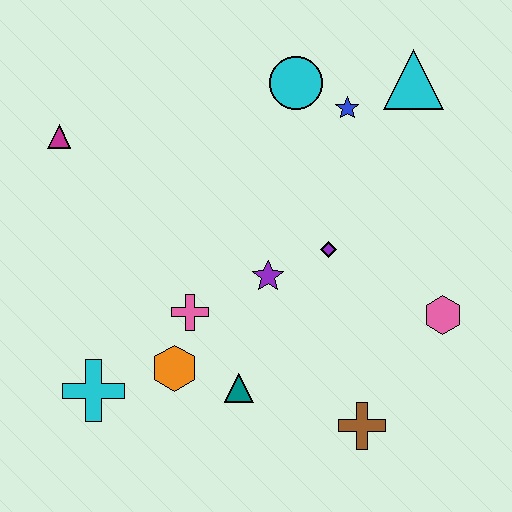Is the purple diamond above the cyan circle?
No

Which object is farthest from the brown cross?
The magenta triangle is farthest from the brown cross.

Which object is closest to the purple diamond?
The purple star is closest to the purple diamond.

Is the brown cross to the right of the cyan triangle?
No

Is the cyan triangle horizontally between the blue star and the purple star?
No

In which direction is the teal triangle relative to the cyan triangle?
The teal triangle is below the cyan triangle.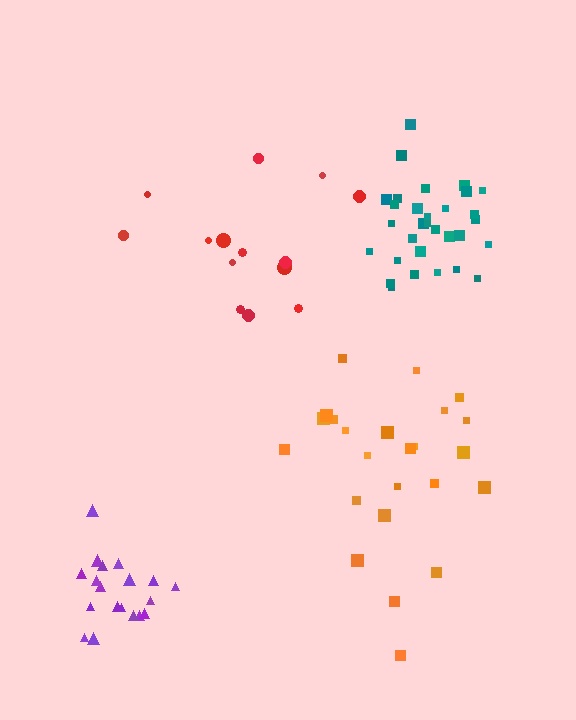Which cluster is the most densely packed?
Teal.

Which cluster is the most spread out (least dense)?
Red.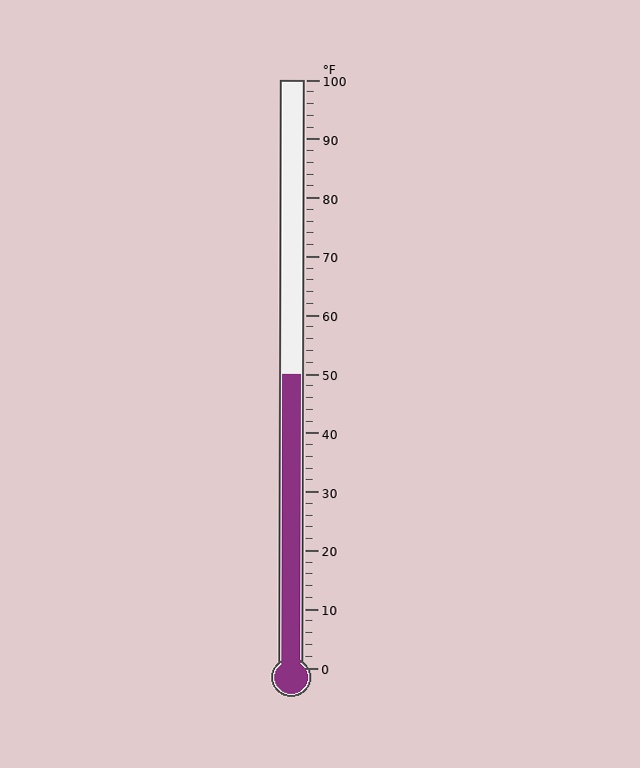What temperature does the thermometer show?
The thermometer shows approximately 50°F.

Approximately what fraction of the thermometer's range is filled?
The thermometer is filled to approximately 50% of its range.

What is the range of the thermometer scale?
The thermometer scale ranges from 0°F to 100°F.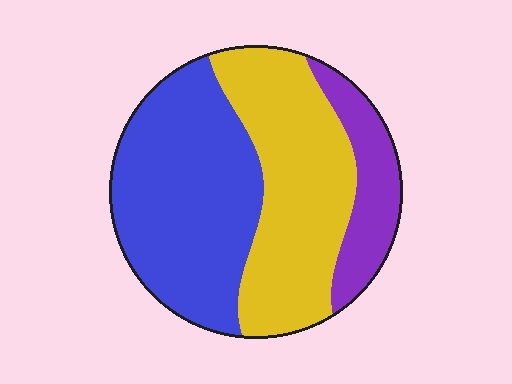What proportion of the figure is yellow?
Yellow covers around 40% of the figure.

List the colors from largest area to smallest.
From largest to smallest: blue, yellow, purple.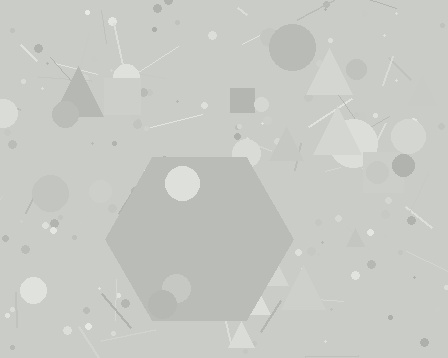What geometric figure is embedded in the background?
A hexagon is embedded in the background.